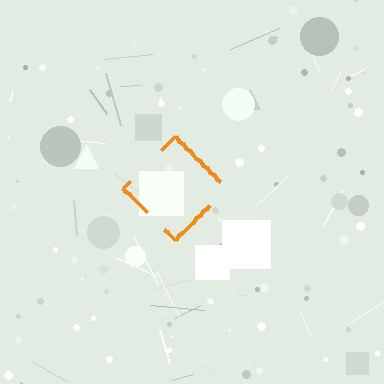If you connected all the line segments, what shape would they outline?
They would outline a diamond.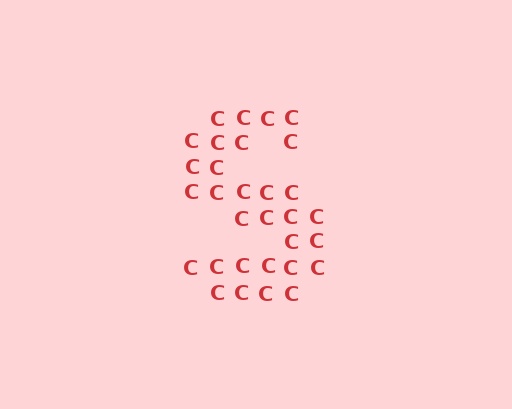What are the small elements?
The small elements are letter C's.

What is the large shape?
The large shape is the letter S.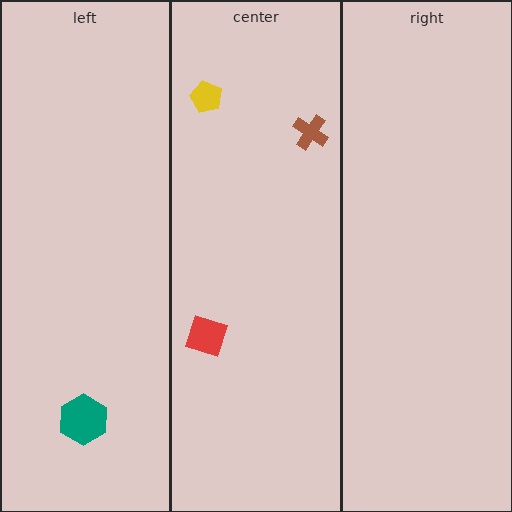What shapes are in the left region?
The teal hexagon.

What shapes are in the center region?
The yellow pentagon, the red diamond, the brown cross.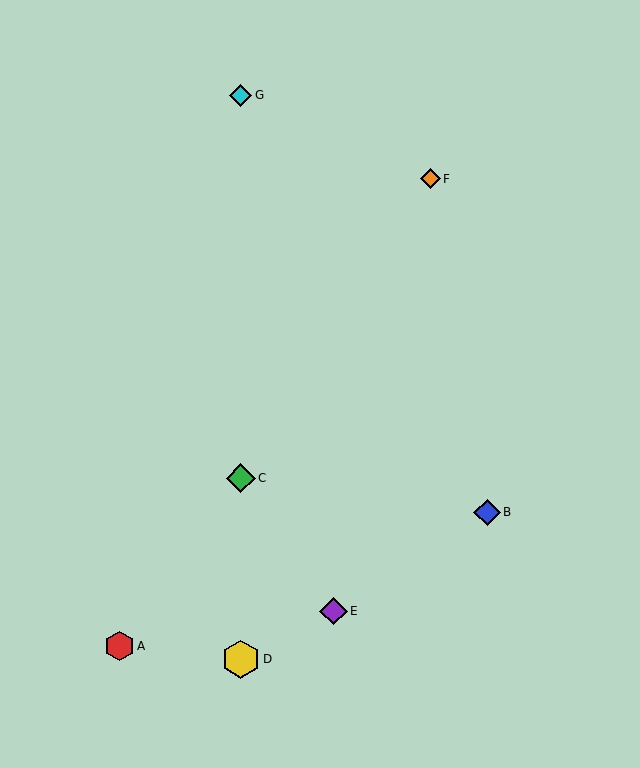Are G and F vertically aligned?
No, G is at x≈241 and F is at x≈430.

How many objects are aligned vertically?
3 objects (C, D, G) are aligned vertically.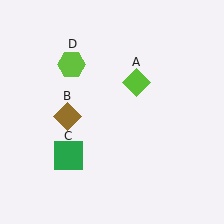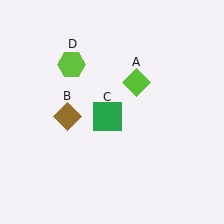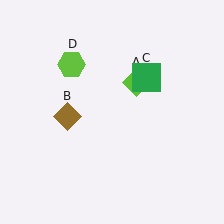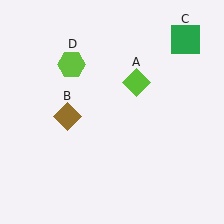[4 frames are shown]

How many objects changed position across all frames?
1 object changed position: green square (object C).